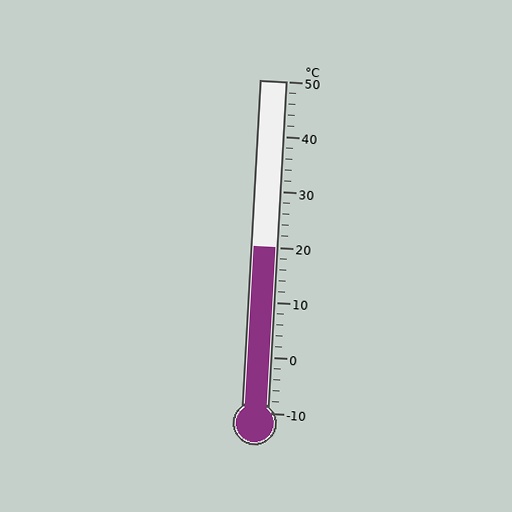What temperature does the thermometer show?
The thermometer shows approximately 20°C.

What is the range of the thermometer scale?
The thermometer scale ranges from -10°C to 50°C.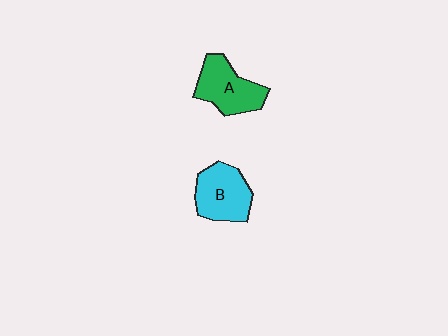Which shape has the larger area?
Shape B (cyan).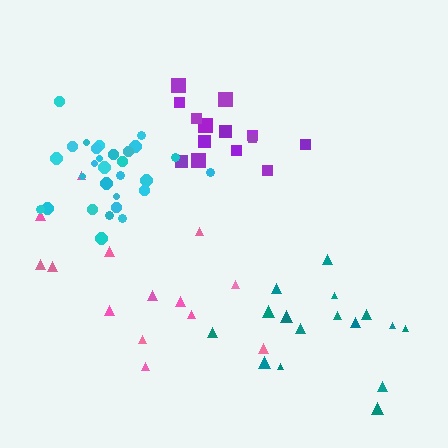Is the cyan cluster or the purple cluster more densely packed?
Cyan.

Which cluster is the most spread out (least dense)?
Pink.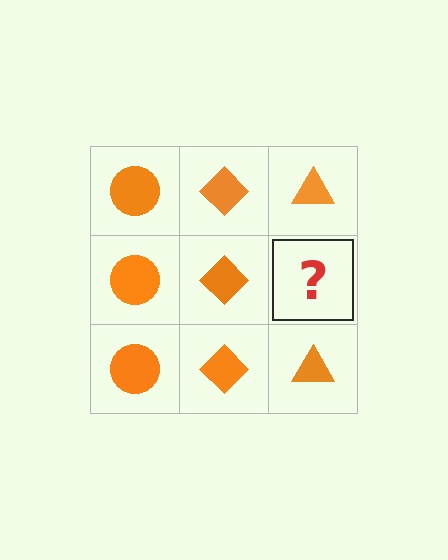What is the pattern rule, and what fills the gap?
The rule is that each column has a consistent shape. The gap should be filled with an orange triangle.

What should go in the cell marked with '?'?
The missing cell should contain an orange triangle.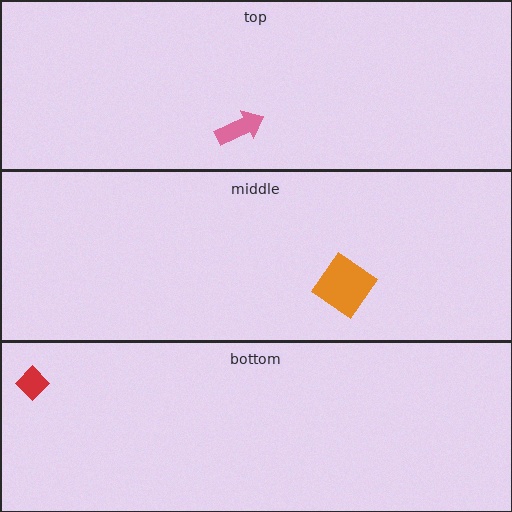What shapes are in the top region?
The pink arrow.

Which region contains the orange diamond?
The middle region.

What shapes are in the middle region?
The orange diamond.